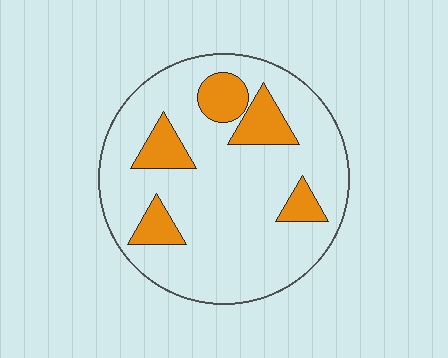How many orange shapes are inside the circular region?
5.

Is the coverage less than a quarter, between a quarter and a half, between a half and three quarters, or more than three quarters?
Less than a quarter.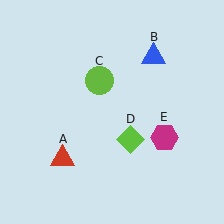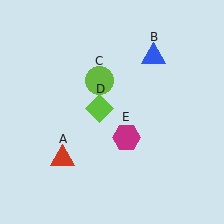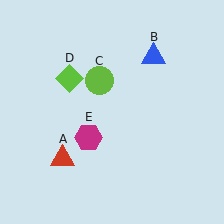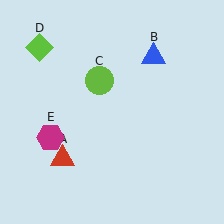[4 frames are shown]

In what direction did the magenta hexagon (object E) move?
The magenta hexagon (object E) moved left.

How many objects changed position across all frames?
2 objects changed position: lime diamond (object D), magenta hexagon (object E).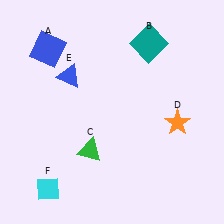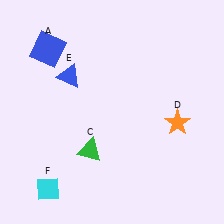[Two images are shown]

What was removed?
The teal square (B) was removed in Image 2.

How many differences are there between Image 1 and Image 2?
There is 1 difference between the two images.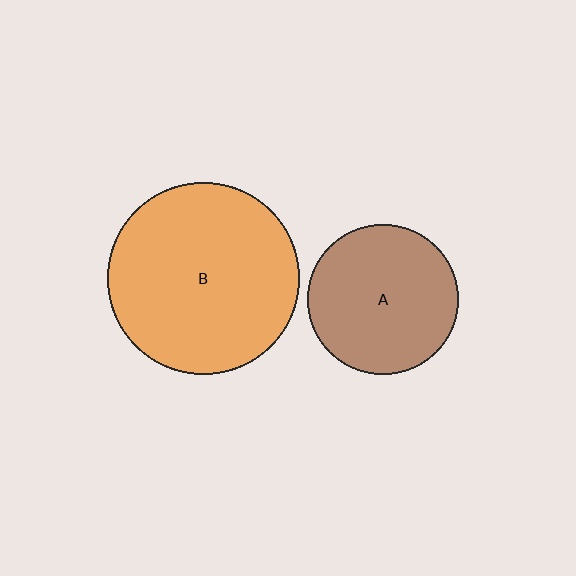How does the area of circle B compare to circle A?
Approximately 1.6 times.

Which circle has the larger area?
Circle B (orange).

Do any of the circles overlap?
No, none of the circles overlap.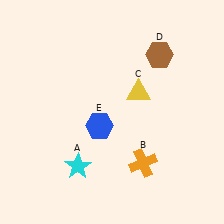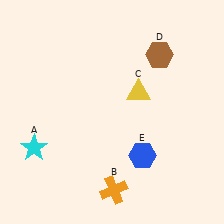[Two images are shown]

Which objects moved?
The objects that moved are: the cyan star (A), the orange cross (B), the blue hexagon (E).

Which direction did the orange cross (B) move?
The orange cross (B) moved left.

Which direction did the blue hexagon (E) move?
The blue hexagon (E) moved right.